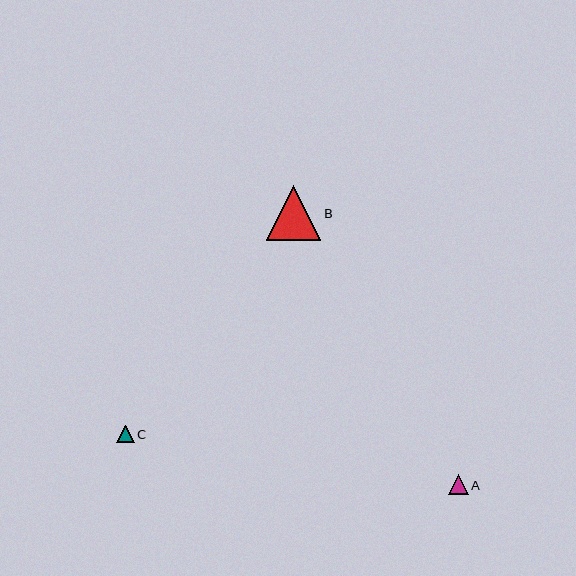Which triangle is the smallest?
Triangle C is the smallest with a size of approximately 17 pixels.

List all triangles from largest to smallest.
From largest to smallest: B, A, C.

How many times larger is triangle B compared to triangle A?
Triangle B is approximately 2.7 times the size of triangle A.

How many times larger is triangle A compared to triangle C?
Triangle A is approximately 1.2 times the size of triangle C.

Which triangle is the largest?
Triangle B is the largest with a size of approximately 55 pixels.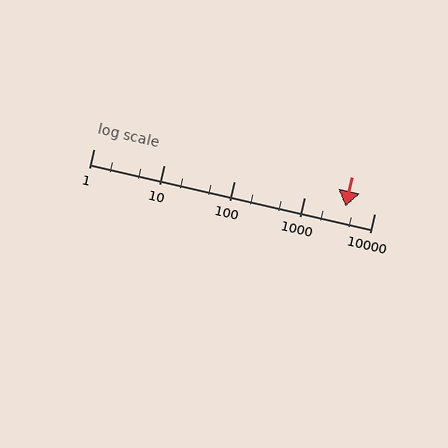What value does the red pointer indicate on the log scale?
The pointer indicates approximately 3900.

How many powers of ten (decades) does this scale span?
The scale spans 4 decades, from 1 to 10000.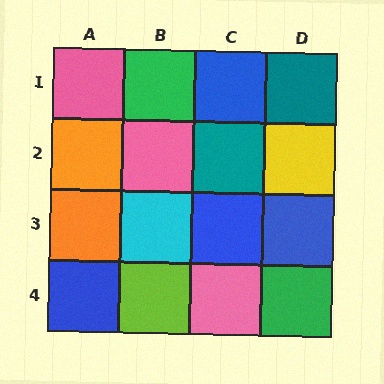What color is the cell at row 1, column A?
Pink.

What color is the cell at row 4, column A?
Blue.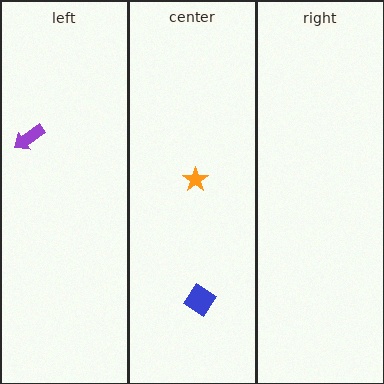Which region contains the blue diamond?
The center region.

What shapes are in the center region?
The orange star, the blue diamond.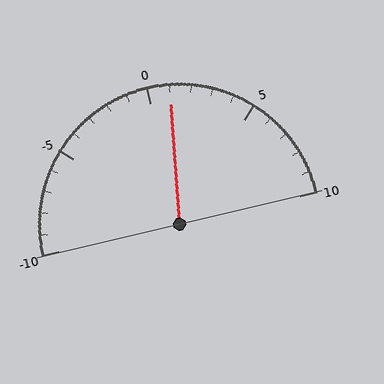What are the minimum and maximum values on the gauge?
The gauge ranges from -10 to 10.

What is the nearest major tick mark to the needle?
The nearest major tick mark is 0.